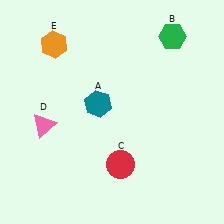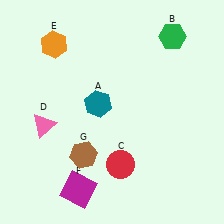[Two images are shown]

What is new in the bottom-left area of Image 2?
A magenta square (F) was added in the bottom-left area of Image 2.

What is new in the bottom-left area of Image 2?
A brown hexagon (G) was added in the bottom-left area of Image 2.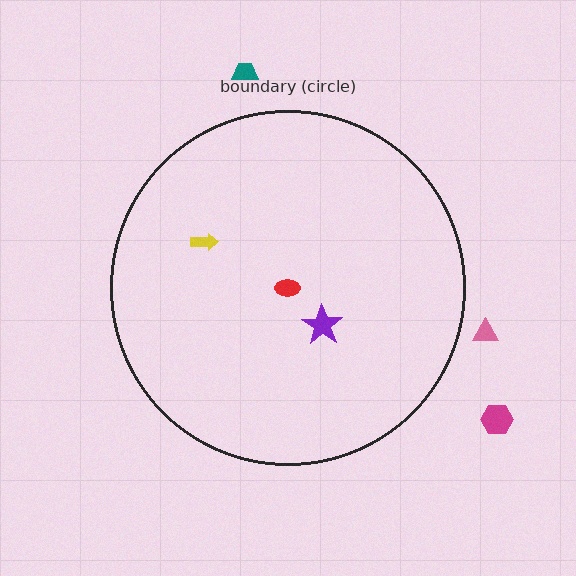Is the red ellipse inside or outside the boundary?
Inside.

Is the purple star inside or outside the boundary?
Inside.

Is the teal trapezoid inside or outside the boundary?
Outside.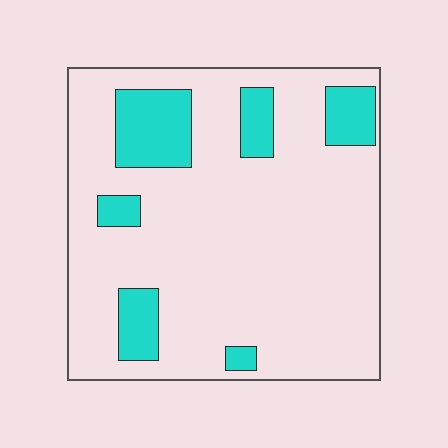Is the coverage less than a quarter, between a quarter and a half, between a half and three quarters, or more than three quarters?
Less than a quarter.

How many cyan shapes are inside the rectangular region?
6.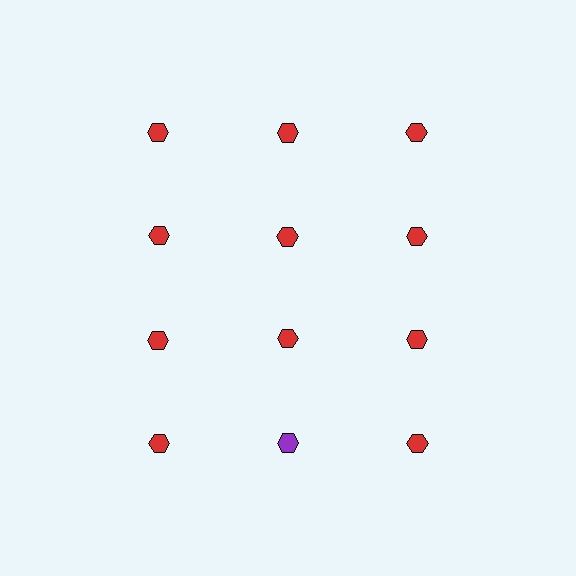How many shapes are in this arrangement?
There are 12 shapes arranged in a grid pattern.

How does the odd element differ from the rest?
It has a different color: purple instead of red.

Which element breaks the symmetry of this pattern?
The purple hexagon in the fourth row, second from left column breaks the symmetry. All other shapes are red hexagons.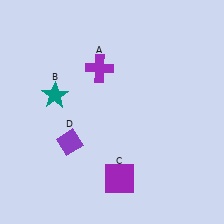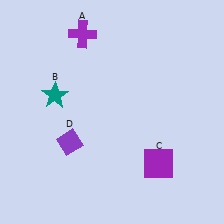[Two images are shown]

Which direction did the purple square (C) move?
The purple square (C) moved right.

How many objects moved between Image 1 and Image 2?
2 objects moved between the two images.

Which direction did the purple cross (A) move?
The purple cross (A) moved up.